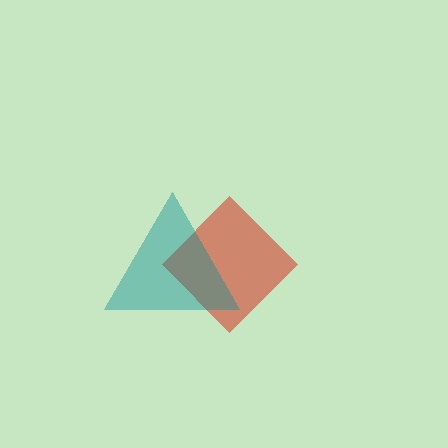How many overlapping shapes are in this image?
There are 2 overlapping shapes in the image.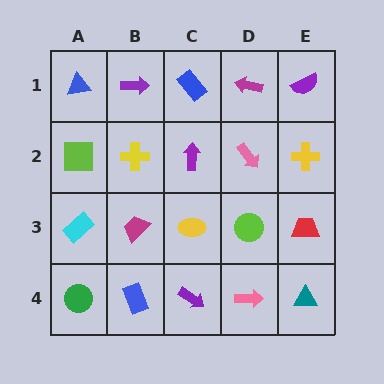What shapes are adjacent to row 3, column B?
A yellow cross (row 2, column B), a blue rectangle (row 4, column B), a cyan rectangle (row 3, column A), a yellow ellipse (row 3, column C).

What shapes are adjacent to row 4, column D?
A lime circle (row 3, column D), a purple arrow (row 4, column C), a teal triangle (row 4, column E).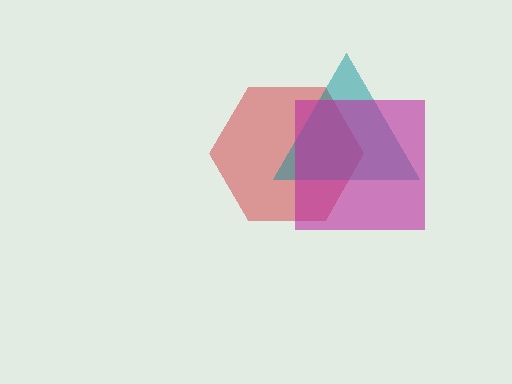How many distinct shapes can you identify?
There are 3 distinct shapes: a red hexagon, a teal triangle, a magenta square.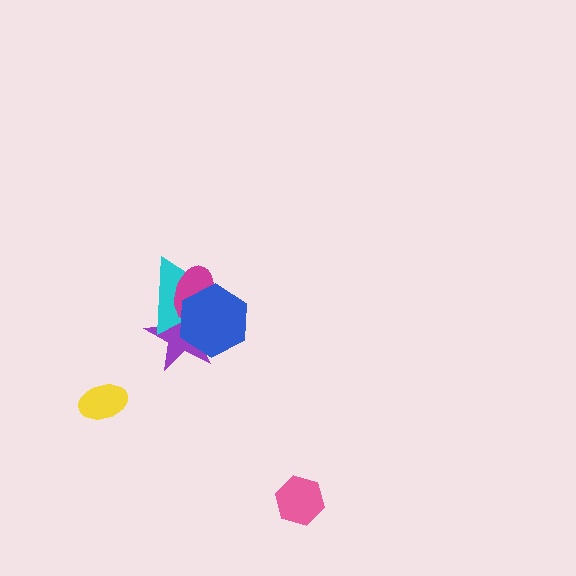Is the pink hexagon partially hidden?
No, no other shape covers it.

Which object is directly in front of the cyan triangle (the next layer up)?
The magenta ellipse is directly in front of the cyan triangle.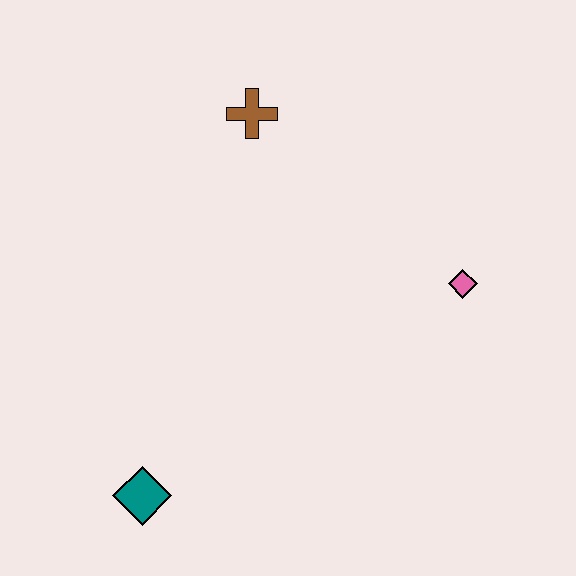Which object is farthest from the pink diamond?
The teal diamond is farthest from the pink diamond.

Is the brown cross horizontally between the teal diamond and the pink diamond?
Yes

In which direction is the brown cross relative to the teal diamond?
The brown cross is above the teal diamond.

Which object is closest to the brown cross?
The pink diamond is closest to the brown cross.